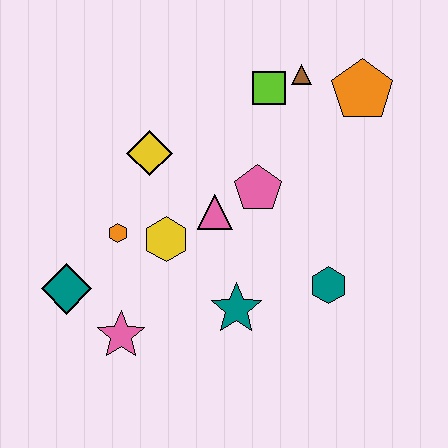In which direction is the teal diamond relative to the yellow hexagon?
The teal diamond is to the left of the yellow hexagon.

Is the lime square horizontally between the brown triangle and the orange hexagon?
Yes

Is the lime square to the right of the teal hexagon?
No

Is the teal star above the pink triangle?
No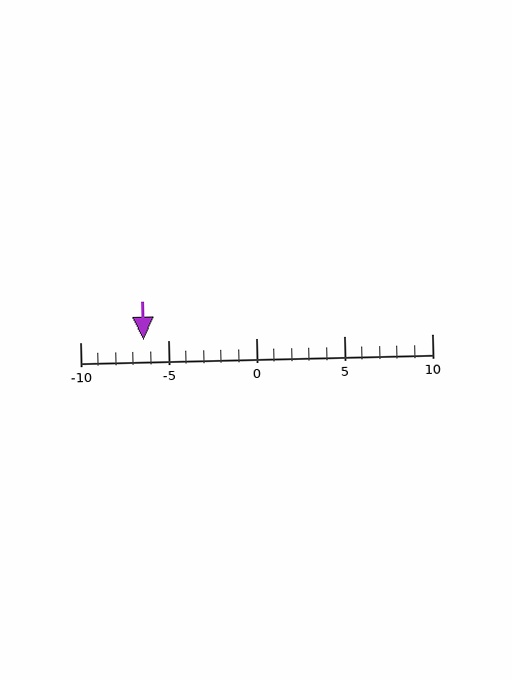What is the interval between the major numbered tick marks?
The major tick marks are spaced 5 units apart.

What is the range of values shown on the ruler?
The ruler shows values from -10 to 10.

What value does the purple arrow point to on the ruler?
The purple arrow points to approximately -6.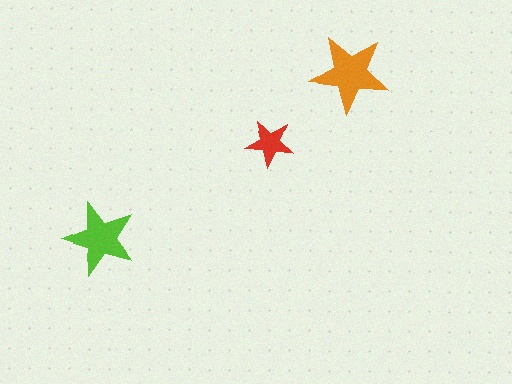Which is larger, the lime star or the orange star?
The orange one.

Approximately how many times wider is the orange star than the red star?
About 1.5 times wider.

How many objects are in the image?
There are 3 objects in the image.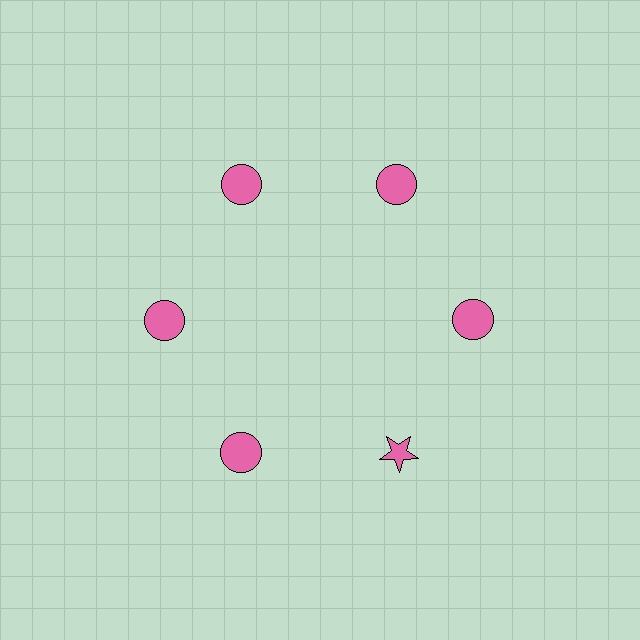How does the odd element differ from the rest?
It has a different shape: star instead of circle.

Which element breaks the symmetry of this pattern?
The pink star at roughly the 5 o'clock position breaks the symmetry. All other shapes are pink circles.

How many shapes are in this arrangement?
There are 6 shapes arranged in a ring pattern.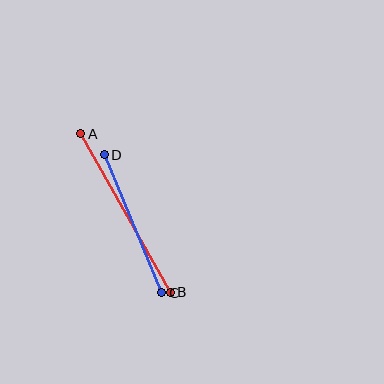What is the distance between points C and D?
The distance is approximately 150 pixels.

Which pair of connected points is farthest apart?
Points A and B are farthest apart.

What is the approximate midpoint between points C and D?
The midpoint is at approximately (133, 224) pixels.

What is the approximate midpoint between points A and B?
The midpoint is at approximately (125, 213) pixels.